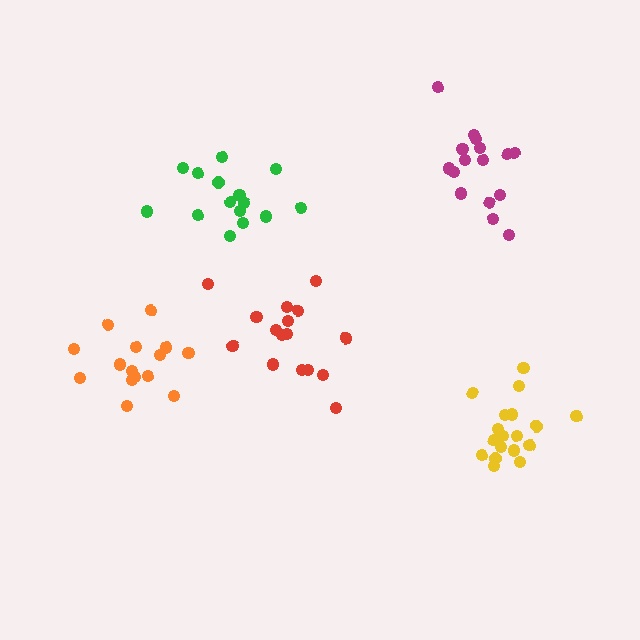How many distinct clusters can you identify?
There are 5 distinct clusters.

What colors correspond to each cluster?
The clusters are colored: green, red, magenta, orange, yellow.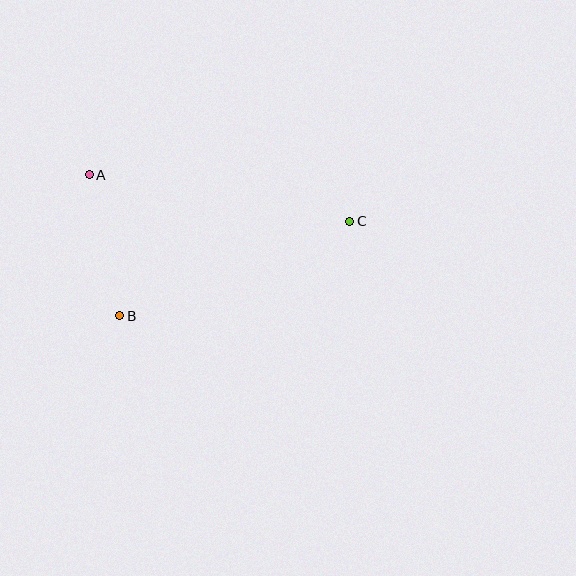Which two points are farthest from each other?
Points A and C are farthest from each other.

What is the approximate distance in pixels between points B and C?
The distance between B and C is approximately 249 pixels.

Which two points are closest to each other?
Points A and B are closest to each other.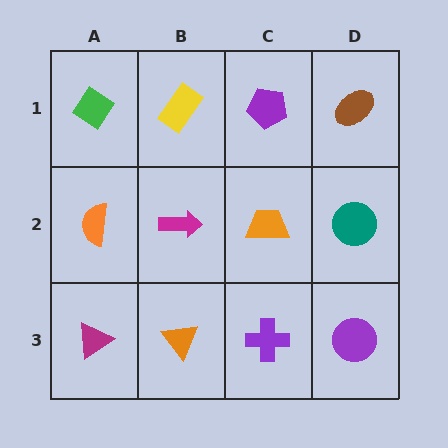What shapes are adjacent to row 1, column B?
A magenta arrow (row 2, column B), a green diamond (row 1, column A), a purple pentagon (row 1, column C).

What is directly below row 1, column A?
An orange semicircle.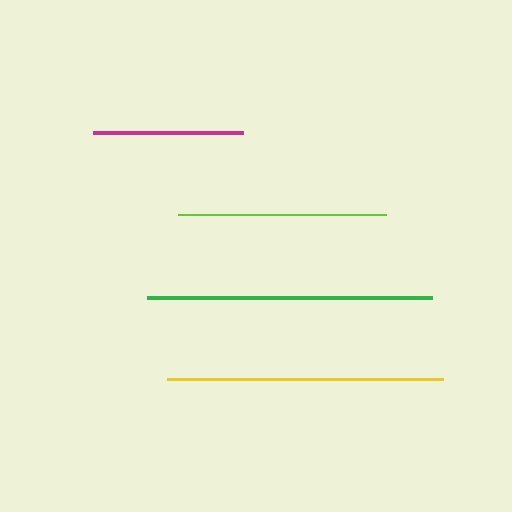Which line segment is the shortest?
The magenta line is the shortest at approximately 150 pixels.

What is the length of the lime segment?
The lime segment is approximately 208 pixels long.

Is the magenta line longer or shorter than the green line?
The green line is longer than the magenta line.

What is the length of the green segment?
The green segment is approximately 285 pixels long.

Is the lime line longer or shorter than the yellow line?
The yellow line is longer than the lime line.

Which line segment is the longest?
The green line is the longest at approximately 285 pixels.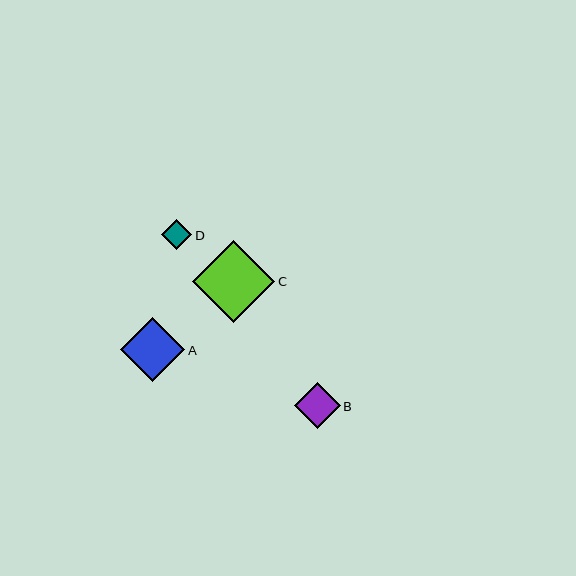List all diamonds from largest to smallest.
From largest to smallest: C, A, B, D.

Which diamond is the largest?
Diamond C is the largest with a size of approximately 82 pixels.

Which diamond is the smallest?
Diamond D is the smallest with a size of approximately 30 pixels.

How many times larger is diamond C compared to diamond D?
Diamond C is approximately 2.7 times the size of diamond D.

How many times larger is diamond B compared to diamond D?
Diamond B is approximately 1.5 times the size of diamond D.